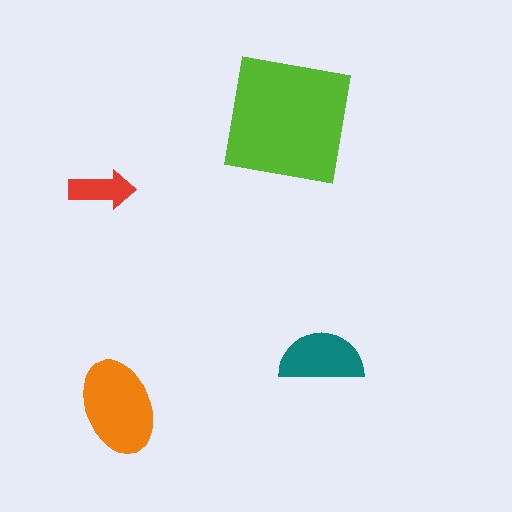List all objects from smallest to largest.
The red arrow, the teal semicircle, the orange ellipse, the lime square.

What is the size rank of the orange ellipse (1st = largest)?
2nd.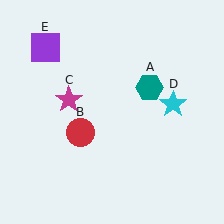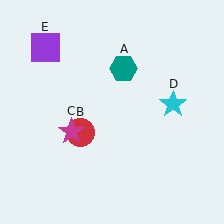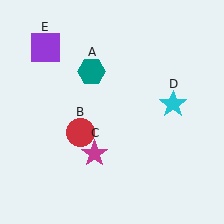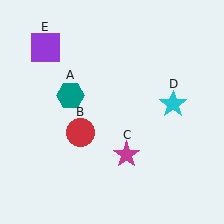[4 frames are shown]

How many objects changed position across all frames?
2 objects changed position: teal hexagon (object A), magenta star (object C).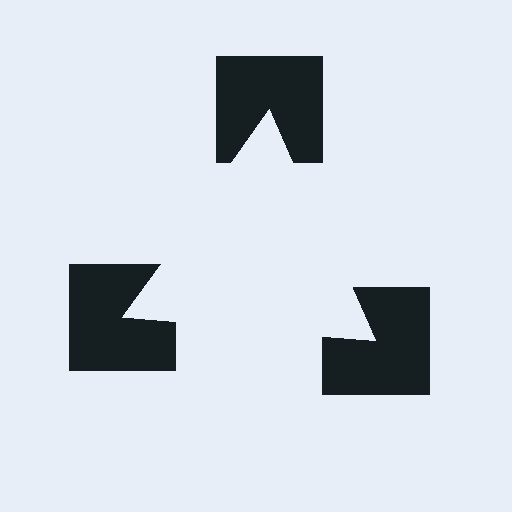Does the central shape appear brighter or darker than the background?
It typically appears slightly brighter than the background, even though no actual brightness change is drawn.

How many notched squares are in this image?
There are 3 — one at each vertex of the illusory triangle.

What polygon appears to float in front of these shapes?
An illusory triangle — its edges are inferred from the aligned wedge cuts in the notched squares, not physically drawn.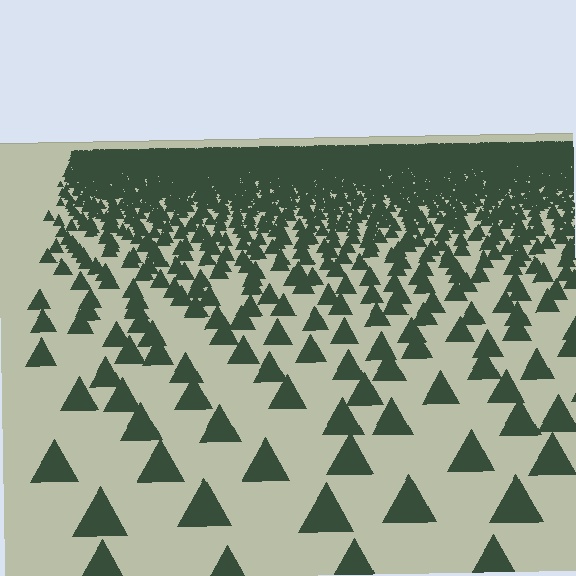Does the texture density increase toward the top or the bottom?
Density increases toward the top.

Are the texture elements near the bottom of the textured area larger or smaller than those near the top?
Larger. Near the bottom, elements are closer to the viewer and appear at a bigger on-screen size.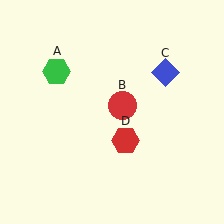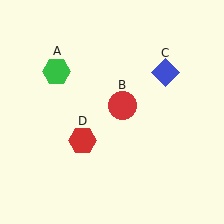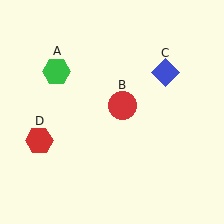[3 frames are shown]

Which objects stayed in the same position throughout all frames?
Green hexagon (object A) and red circle (object B) and blue diamond (object C) remained stationary.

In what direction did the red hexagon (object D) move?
The red hexagon (object D) moved left.